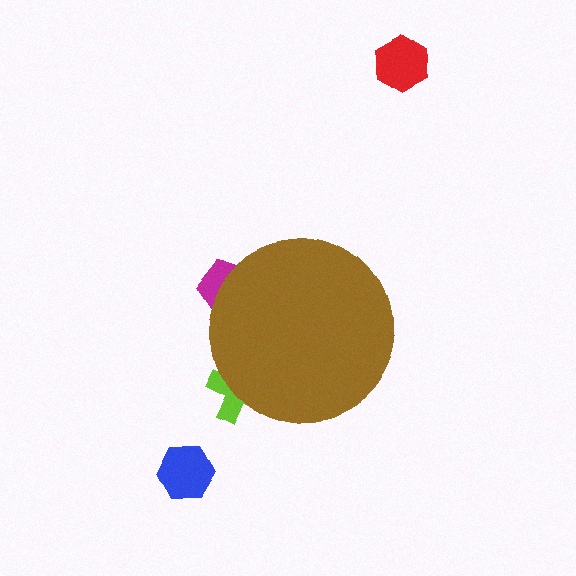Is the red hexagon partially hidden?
No, the red hexagon is fully visible.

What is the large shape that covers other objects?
A brown circle.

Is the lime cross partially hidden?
Yes, the lime cross is partially hidden behind the brown circle.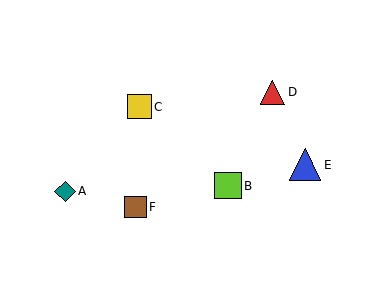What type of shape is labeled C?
Shape C is a yellow square.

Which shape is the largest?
The blue triangle (labeled E) is the largest.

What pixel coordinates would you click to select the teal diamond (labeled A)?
Click at (65, 191) to select the teal diamond A.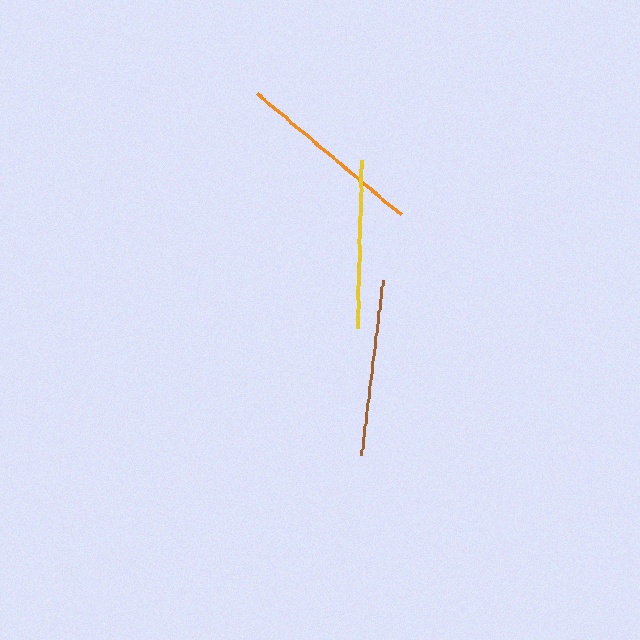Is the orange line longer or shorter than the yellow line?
The orange line is longer than the yellow line.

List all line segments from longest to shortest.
From longest to shortest: orange, brown, yellow.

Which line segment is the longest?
The orange line is the longest at approximately 189 pixels.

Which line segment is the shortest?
The yellow line is the shortest at approximately 167 pixels.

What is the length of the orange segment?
The orange segment is approximately 189 pixels long.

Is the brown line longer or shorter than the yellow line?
The brown line is longer than the yellow line.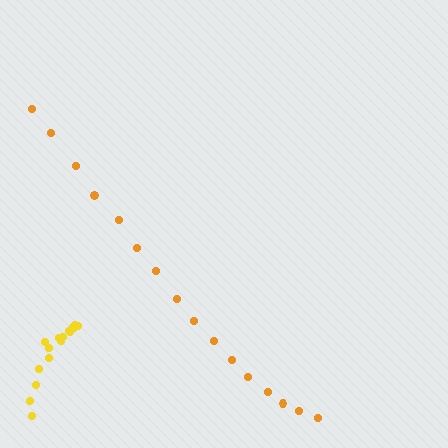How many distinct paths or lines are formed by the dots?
There are 2 distinct paths.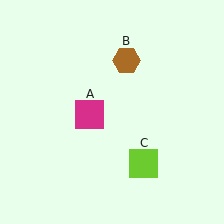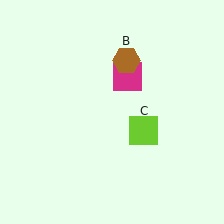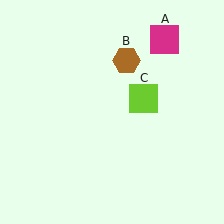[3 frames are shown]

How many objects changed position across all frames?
2 objects changed position: magenta square (object A), lime square (object C).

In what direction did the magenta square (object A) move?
The magenta square (object A) moved up and to the right.